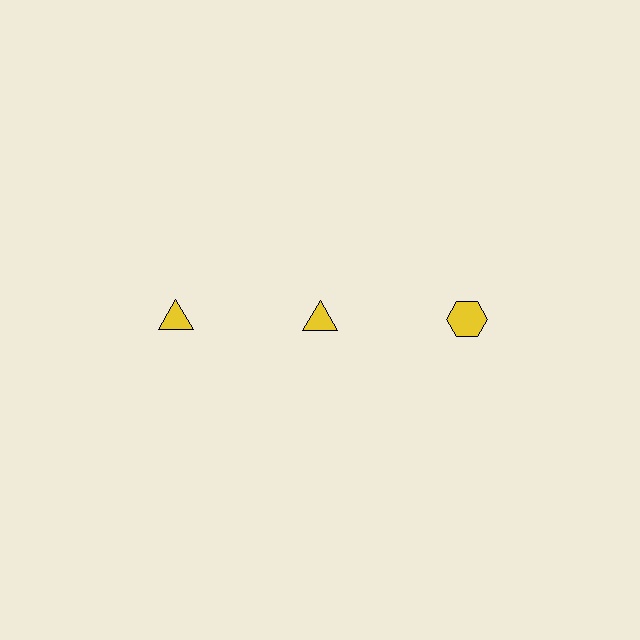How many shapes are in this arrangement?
There are 3 shapes arranged in a grid pattern.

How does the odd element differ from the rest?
It has a different shape: hexagon instead of triangle.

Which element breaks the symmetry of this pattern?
The yellow hexagon in the top row, center column breaks the symmetry. All other shapes are yellow triangles.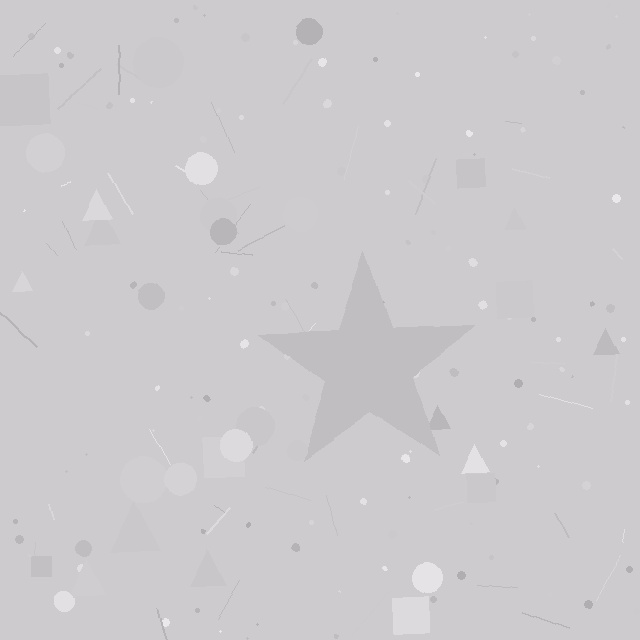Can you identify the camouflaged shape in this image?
The camouflaged shape is a star.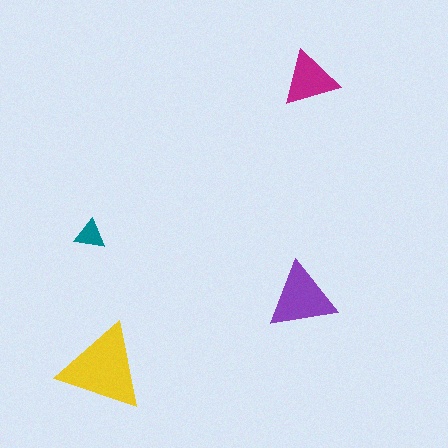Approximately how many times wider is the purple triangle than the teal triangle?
About 2 times wider.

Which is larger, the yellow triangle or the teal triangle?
The yellow one.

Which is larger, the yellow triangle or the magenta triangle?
The yellow one.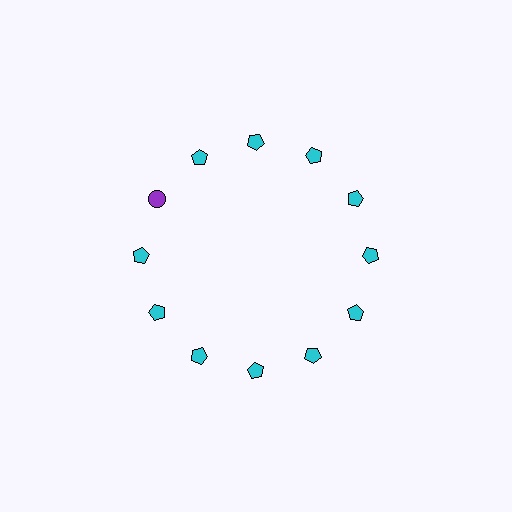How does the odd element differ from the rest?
It differs in both color (purple instead of cyan) and shape (circle instead of pentagon).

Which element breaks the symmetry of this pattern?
The purple circle at roughly the 10 o'clock position breaks the symmetry. All other shapes are cyan pentagons.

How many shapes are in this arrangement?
There are 12 shapes arranged in a ring pattern.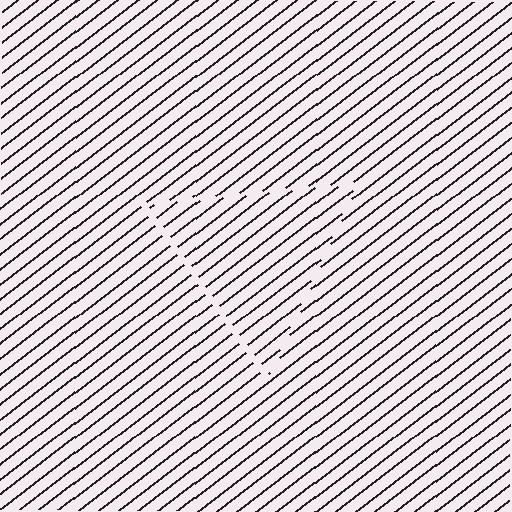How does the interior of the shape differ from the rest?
The interior of the shape contains the same grating, shifted by half a period — the contour is defined by the phase discontinuity where line-ends from the inner and outer gratings abut.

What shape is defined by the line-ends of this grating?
An illusory triangle. The interior of the shape contains the same grating, shifted by half a period — the contour is defined by the phase discontinuity where line-ends from the inner and outer gratings abut.